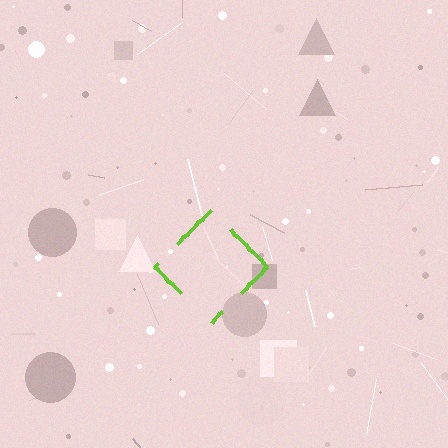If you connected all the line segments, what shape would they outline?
They would outline a diamond.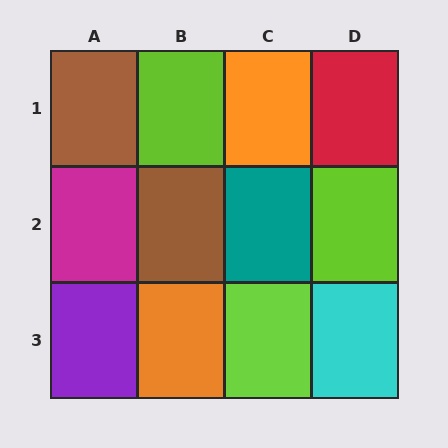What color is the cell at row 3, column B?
Orange.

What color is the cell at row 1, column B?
Lime.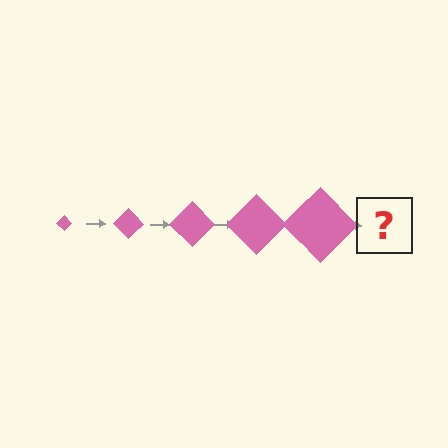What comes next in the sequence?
The next element should be a pink diamond, larger than the previous one.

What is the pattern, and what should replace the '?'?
The pattern is that the diamond gets progressively larger each step. The '?' should be a pink diamond, larger than the previous one.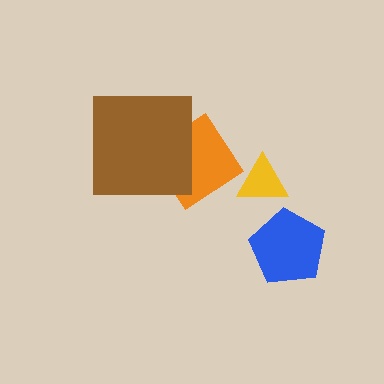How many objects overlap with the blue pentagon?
0 objects overlap with the blue pentagon.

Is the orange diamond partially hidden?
Yes, it is partially covered by another shape.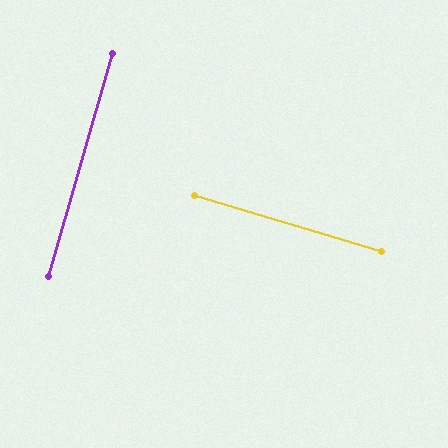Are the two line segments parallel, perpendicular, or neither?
Perpendicular — they meet at approximately 89°.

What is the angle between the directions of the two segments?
Approximately 89 degrees.